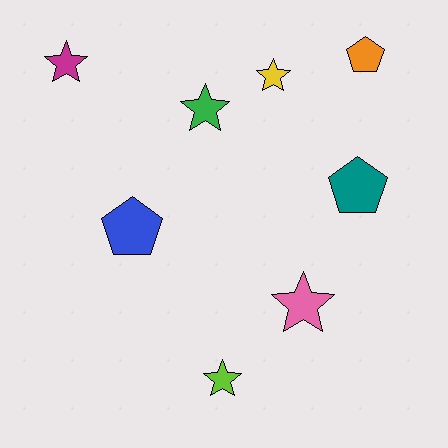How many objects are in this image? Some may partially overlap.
There are 8 objects.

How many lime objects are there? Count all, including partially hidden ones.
There is 1 lime object.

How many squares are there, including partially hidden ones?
There are no squares.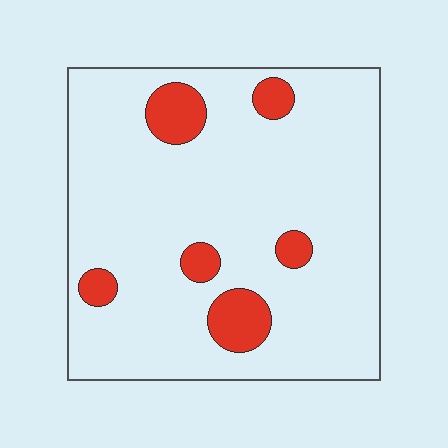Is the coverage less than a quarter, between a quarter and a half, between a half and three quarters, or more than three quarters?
Less than a quarter.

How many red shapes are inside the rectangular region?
6.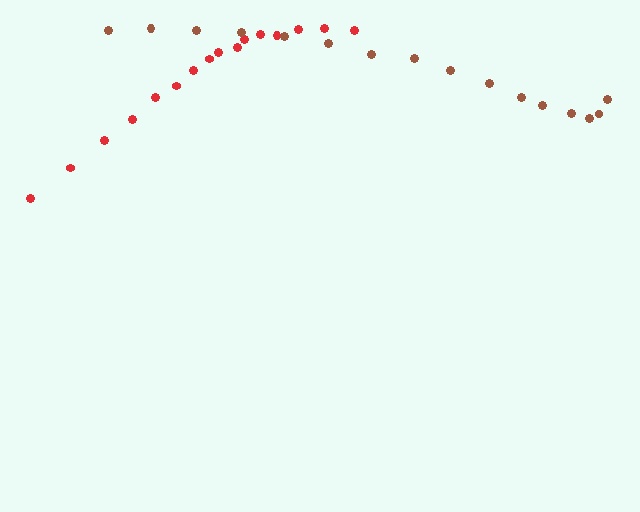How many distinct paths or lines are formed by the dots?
There are 2 distinct paths.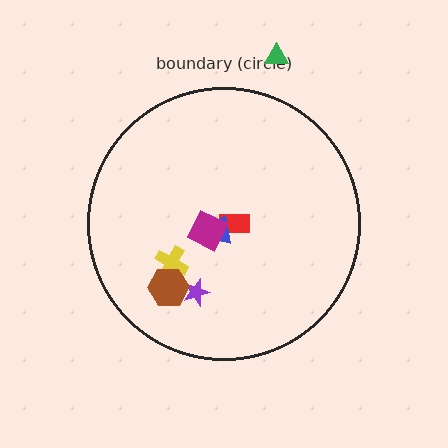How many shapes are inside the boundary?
6 inside, 1 outside.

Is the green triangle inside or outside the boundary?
Outside.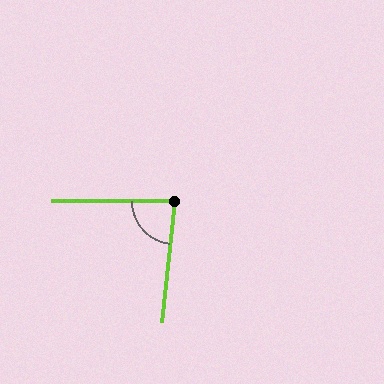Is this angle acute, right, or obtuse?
It is acute.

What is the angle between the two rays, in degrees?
Approximately 84 degrees.